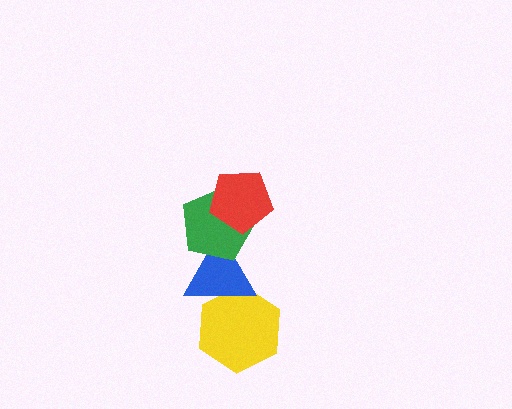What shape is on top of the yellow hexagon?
The blue triangle is on top of the yellow hexagon.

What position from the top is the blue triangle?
The blue triangle is 3rd from the top.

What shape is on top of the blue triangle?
The green pentagon is on top of the blue triangle.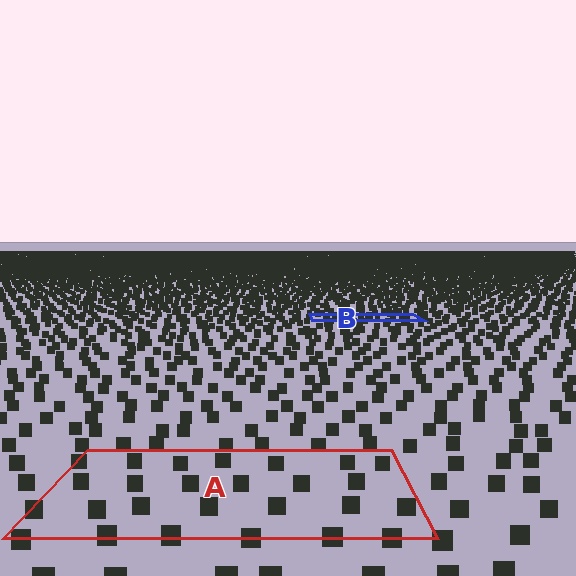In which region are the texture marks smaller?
The texture marks are smaller in region B, because it is farther away.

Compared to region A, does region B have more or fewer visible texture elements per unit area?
Region B has more texture elements per unit area — they are packed more densely because it is farther away.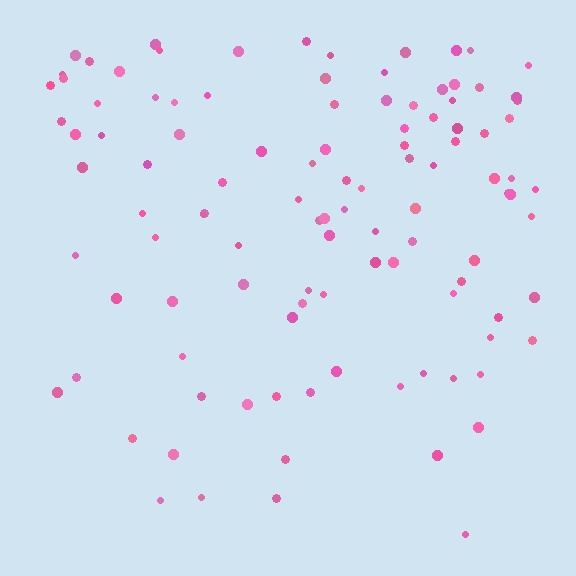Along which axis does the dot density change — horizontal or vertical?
Vertical.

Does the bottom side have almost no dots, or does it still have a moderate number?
Still a moderate number, just noticeably fewer than the top.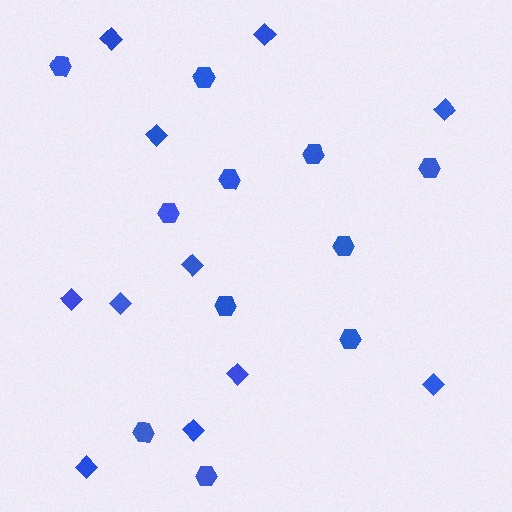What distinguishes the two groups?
There are 2 groups: one group of diamonds (11) and one group of hexagons (11).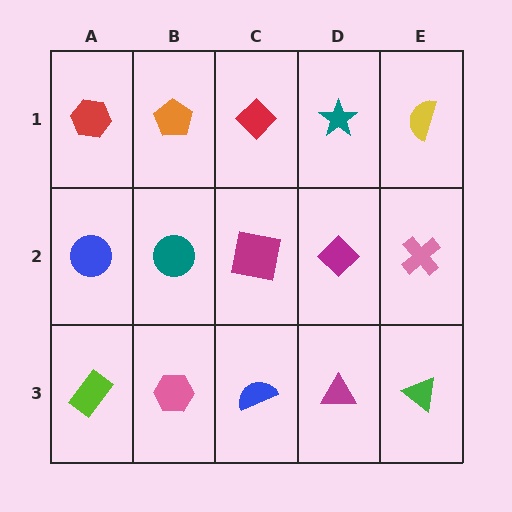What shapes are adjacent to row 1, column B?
A teal circle (row 2, column B), a red hexagon (row 1, column A), a red diamond (row 1, column C).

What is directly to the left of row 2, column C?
A teal circle.